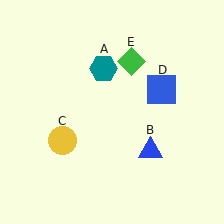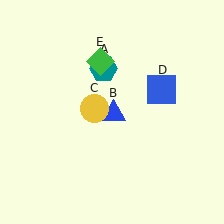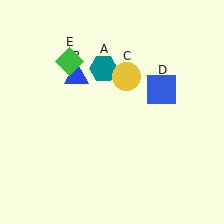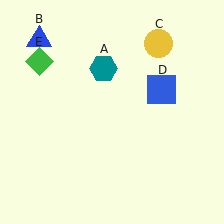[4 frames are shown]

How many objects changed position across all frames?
3 objects changed position: blue triangle (object B), yellow circle (object C), green diamond (object E).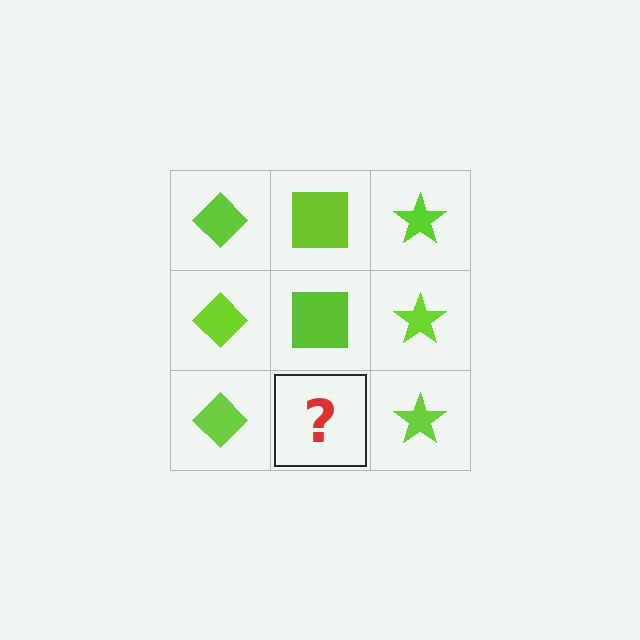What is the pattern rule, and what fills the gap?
The rule is that each column has a consistent shape. The gap should be filled with a lime square.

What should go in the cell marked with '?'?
The missing cell should contain a lime square.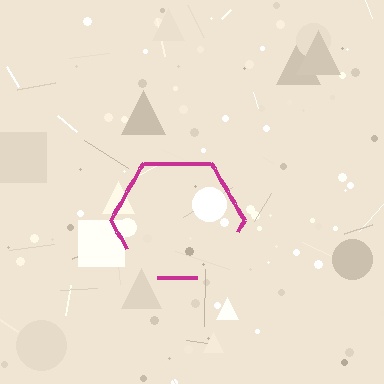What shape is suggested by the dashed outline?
The dashed outline suggests a hexagon.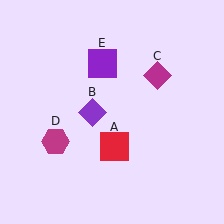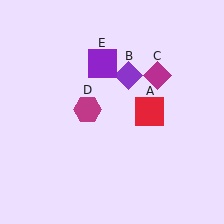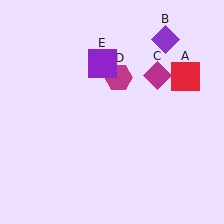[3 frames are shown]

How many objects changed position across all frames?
3 objects changed position: red square (object A), purple diamond (object B), magenta hexagon (object D).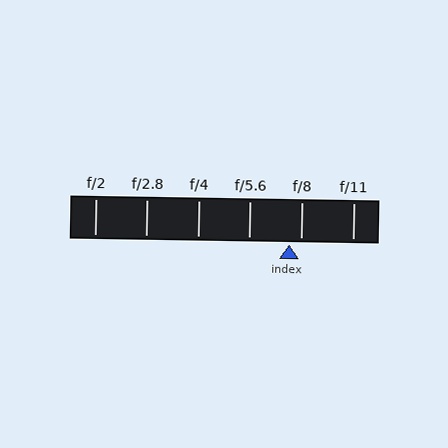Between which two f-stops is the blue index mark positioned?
The index mark is between f/5.6 and f/8.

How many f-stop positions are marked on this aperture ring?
There are 6 f-stop positions marked.